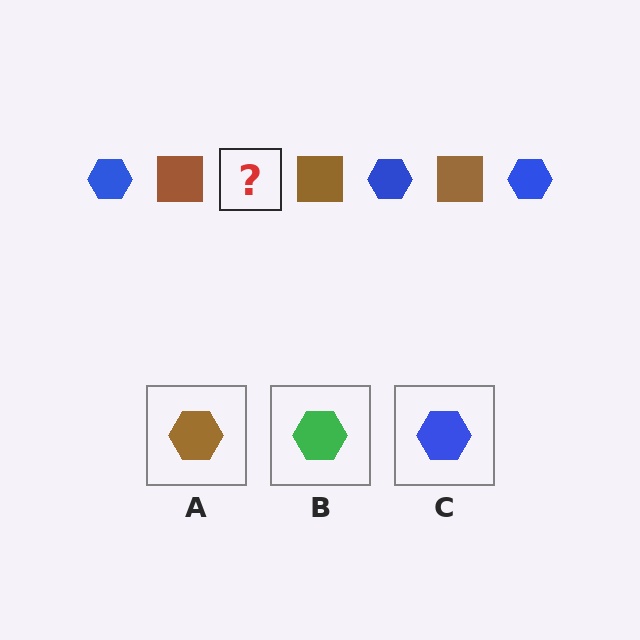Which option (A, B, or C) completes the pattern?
C.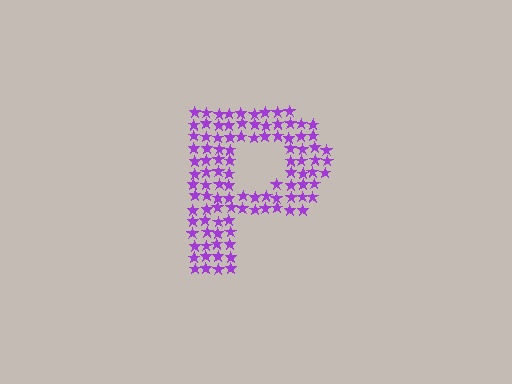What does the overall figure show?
The overall figure shows the letter P.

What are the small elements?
The small elements are stars.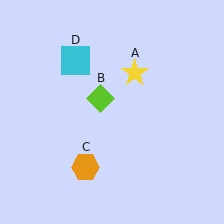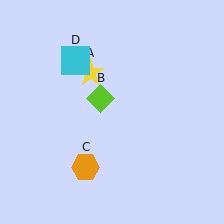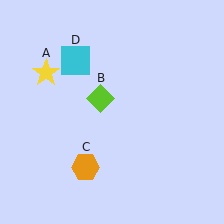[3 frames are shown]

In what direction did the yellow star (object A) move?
The yellow star (object A) moved left.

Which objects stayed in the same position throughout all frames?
Lime diamond (object B) and orange hexagon (object C) and cyan square (object D) remained stationary.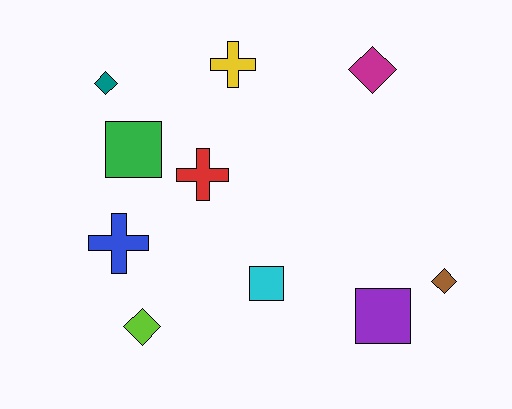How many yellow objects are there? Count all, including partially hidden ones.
There is 1 yellow object.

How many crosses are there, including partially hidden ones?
There are 3 crosses.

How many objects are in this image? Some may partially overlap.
There are 10 objects.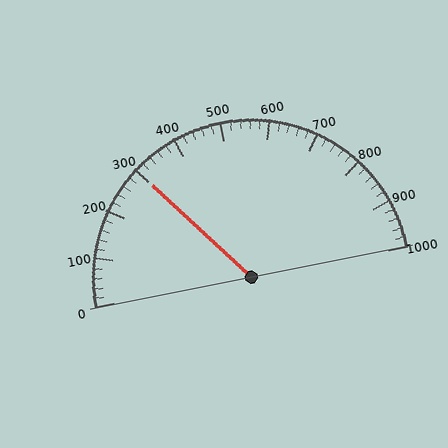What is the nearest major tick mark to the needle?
The nearest major tick mark is 300.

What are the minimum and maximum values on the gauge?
The gauge ranges from 0 to 1000.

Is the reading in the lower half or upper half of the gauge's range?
The reading is in the lower half of the range (0 to 1000).